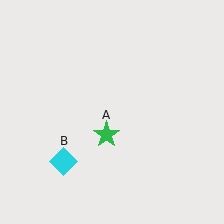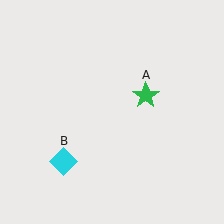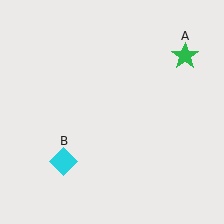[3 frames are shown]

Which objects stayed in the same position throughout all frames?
Cyan diamond (object B) remained stationary.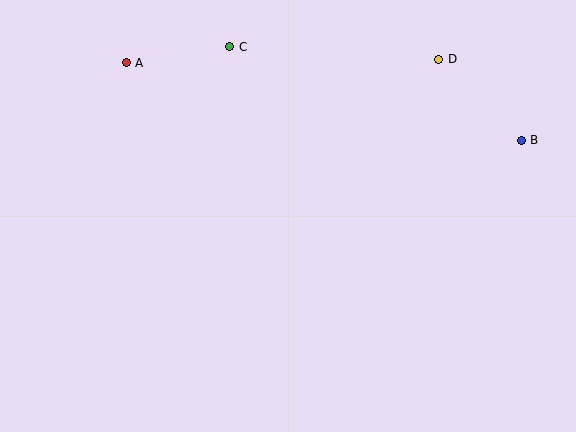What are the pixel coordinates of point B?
Point B is at (521, 140).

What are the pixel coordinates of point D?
Point D is at (439, 60).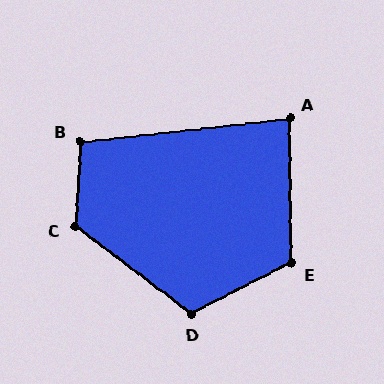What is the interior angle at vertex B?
Approximately 100 degrees (obtuse).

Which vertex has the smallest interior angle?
A, at approximately 84 degrees.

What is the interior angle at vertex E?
Approximately 116 degrees (obtuse).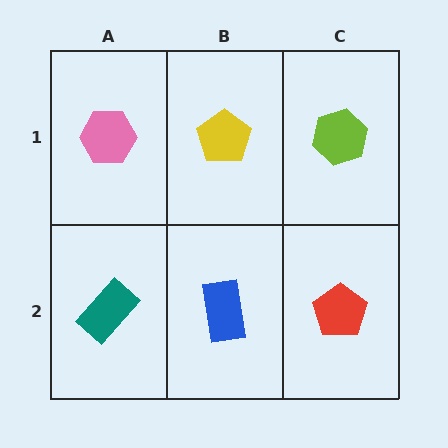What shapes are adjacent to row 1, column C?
A red pentagon (row 2, column C), a yellow pentagon (row 1, column B).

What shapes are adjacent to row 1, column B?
A blue rectangle (row 2, column B), a pink hexagon (row 1, column A), a lime hexagon (row 1, column C).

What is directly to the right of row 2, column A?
A blue rectangle.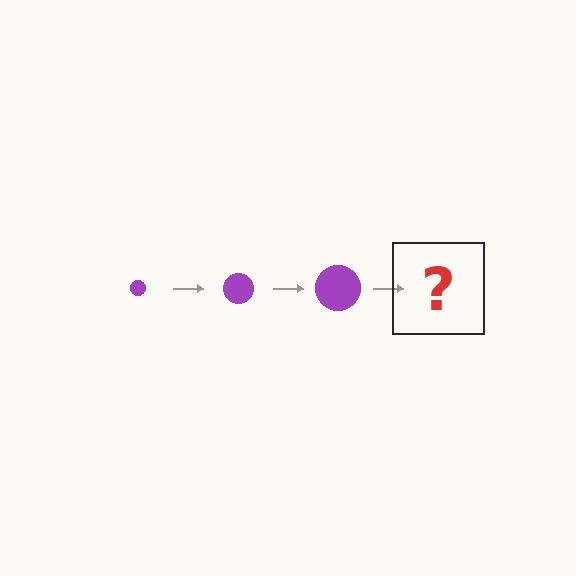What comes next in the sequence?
The next element should be a purple circle, larger than the previous one.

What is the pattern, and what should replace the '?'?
The pattern is that the circle gets progressively larger each step. The '?' should be a purple circle, larger than the previous one.